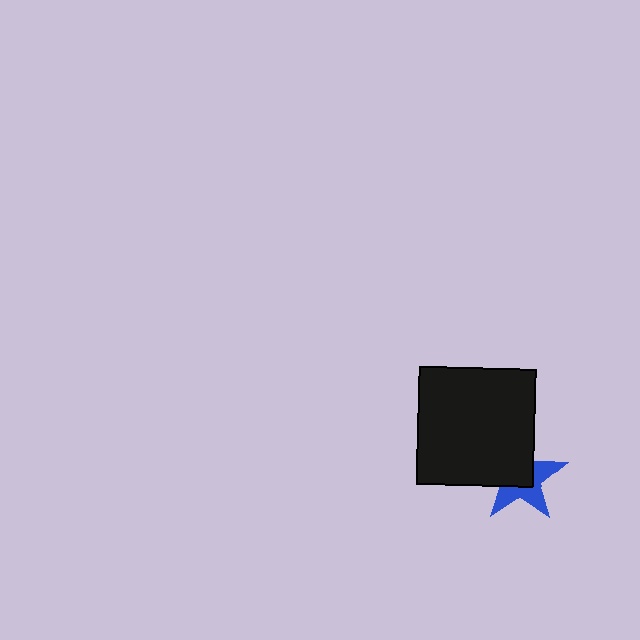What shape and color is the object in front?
The object in front is a black square.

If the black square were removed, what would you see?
You would see the complete blue star.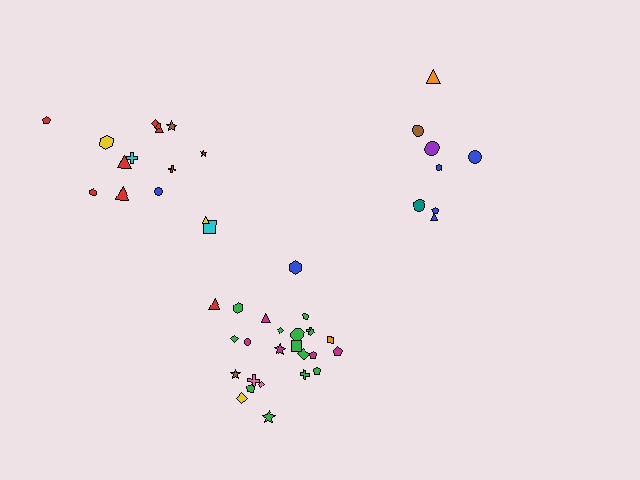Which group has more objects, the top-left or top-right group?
The top-left group.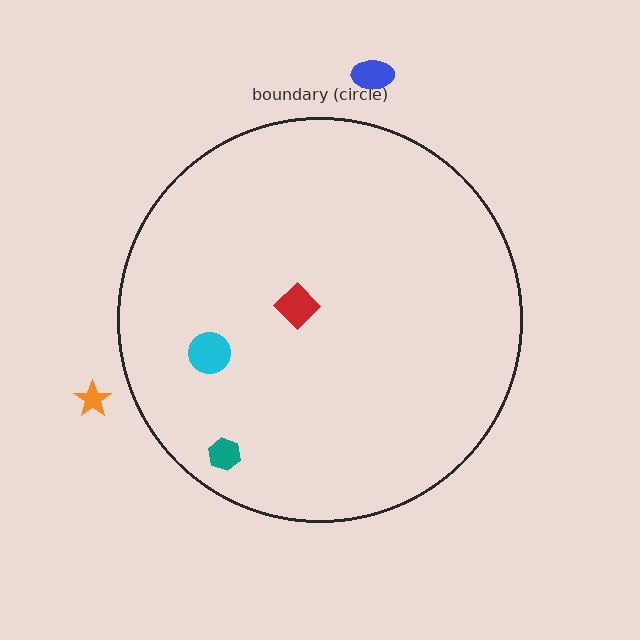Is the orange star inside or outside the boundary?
Outside.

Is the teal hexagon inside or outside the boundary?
Inside.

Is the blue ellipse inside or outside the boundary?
Outside.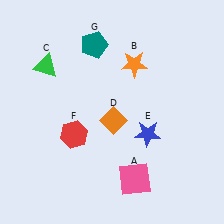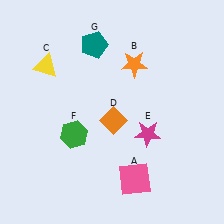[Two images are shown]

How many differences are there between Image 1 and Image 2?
There are 3 differences between the two images.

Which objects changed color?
C changed from green to yellow. E changed from blue to magenta. F changed from red to green.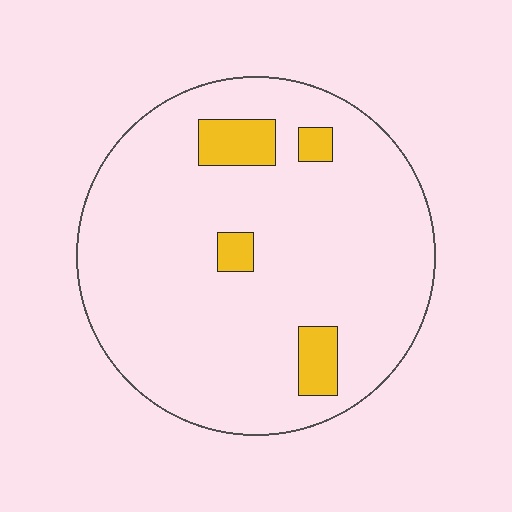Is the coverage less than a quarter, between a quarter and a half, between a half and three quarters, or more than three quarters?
Less than a quarter.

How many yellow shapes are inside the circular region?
4.